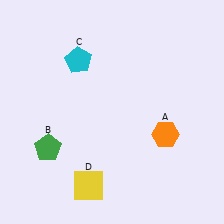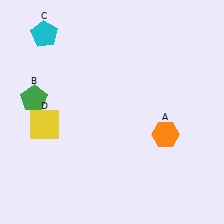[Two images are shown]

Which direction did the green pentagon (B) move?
The green pentagon (B) moved up.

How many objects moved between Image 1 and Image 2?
3 objects moved between the two images.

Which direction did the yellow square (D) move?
The yellow square (D) moved up.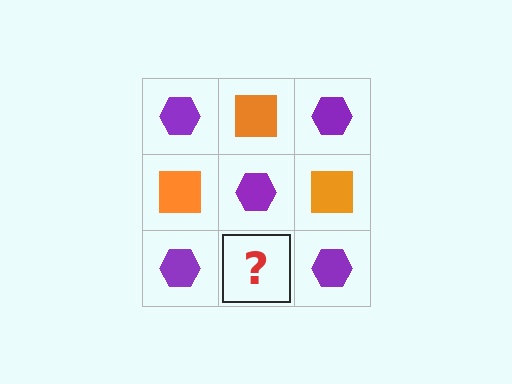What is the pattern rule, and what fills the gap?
The rule is that it alternates purple hexagon and orange square in a checkerboard pattern. The gap should be filled with an orange square.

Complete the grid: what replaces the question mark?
The question mark should be replaced with an orange square.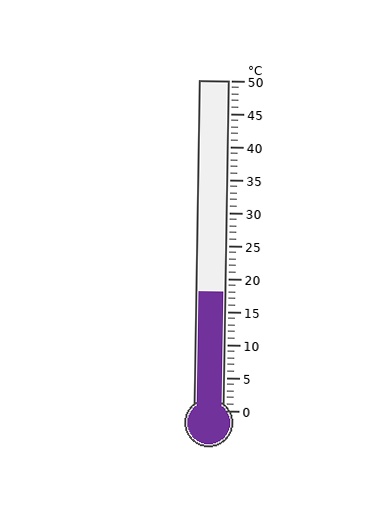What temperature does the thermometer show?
The thermometer shows approximately 18°C.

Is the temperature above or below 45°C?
The temperature is below 45°C.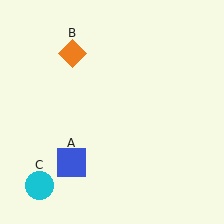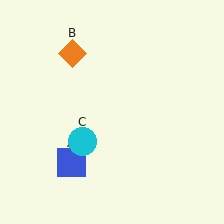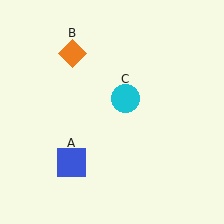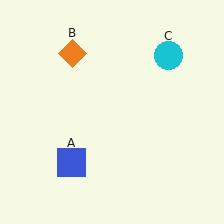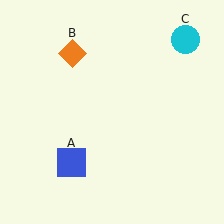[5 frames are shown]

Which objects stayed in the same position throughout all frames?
Blue square (object A) and orange diamond (object B) remained stationary.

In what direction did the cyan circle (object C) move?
The cyan circle (object C) moved up and to the right.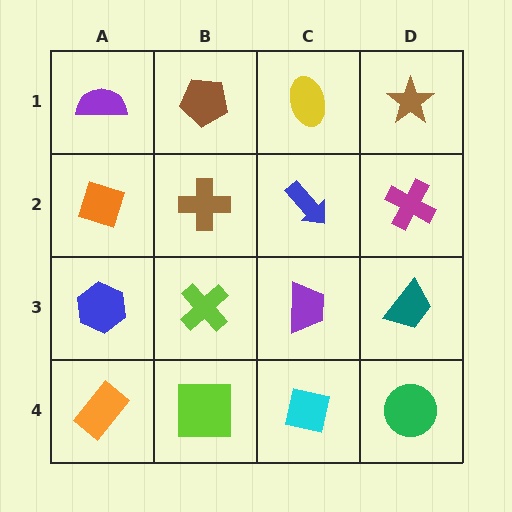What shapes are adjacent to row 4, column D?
A teal trapezoid (row 3, column D), a cyan square (row 4, column C).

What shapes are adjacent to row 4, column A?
A blue hexagon (row 3, column A), a lime square (row 4, column B).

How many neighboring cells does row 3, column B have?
4.